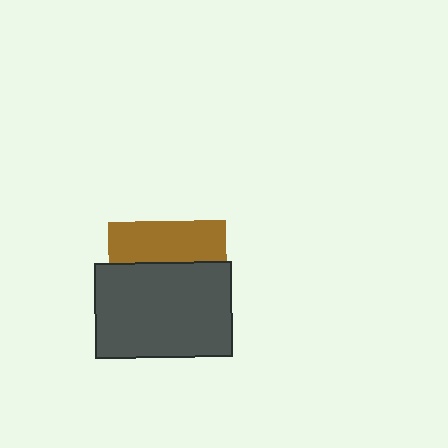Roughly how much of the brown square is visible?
A small part of it is visible (roughly 36%).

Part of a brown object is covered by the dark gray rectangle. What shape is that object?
It is a square.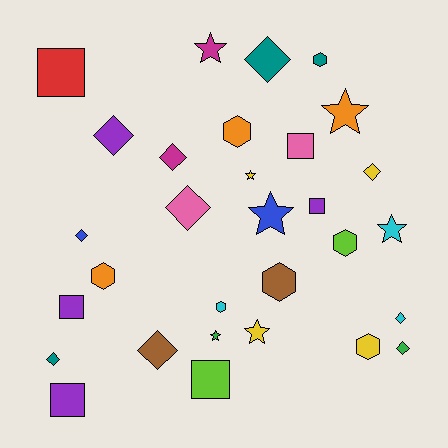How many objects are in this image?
There are 30 objects.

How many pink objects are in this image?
There are 2 pink objects.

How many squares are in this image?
There are 6 squares.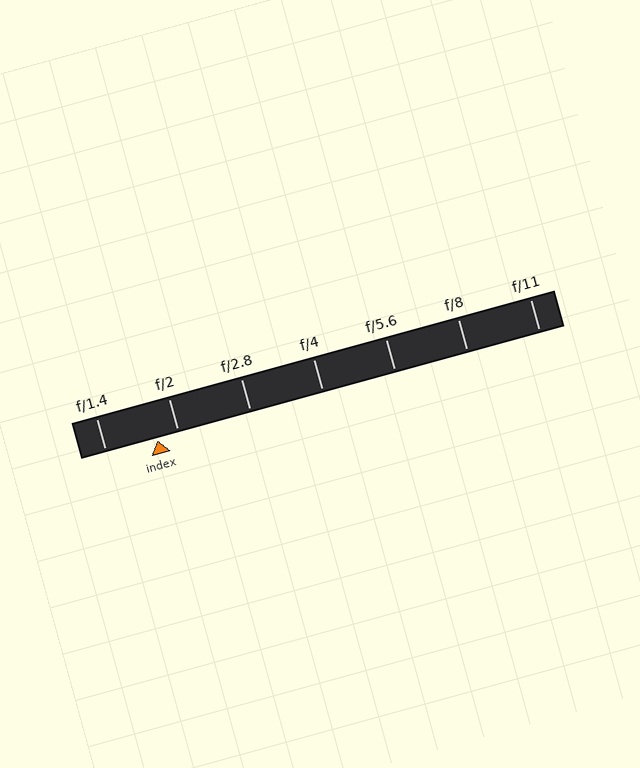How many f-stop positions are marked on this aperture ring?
There are 7 f-stop positions marked.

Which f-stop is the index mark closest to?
The index mark is closest to f/2.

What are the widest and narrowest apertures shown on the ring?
The widest aperture shown is f/1.4 and the narrowest is f/11.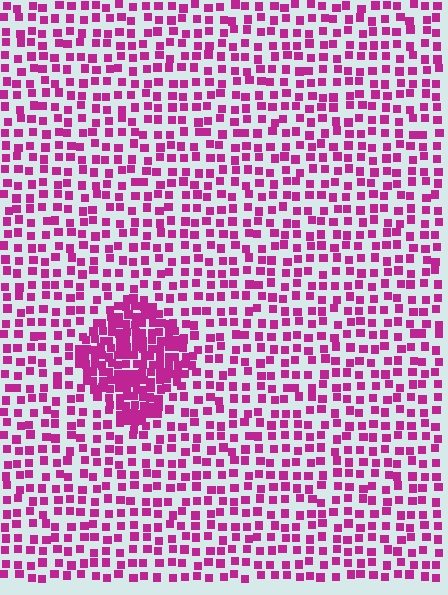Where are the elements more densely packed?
The elements are more densely packed inside the diamond boundary.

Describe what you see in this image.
The image contains small magenta elements arranged at two different densities. A diamond-shaped region is visible where the elements are more densely packed than the surrounding area.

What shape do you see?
I see a diamond.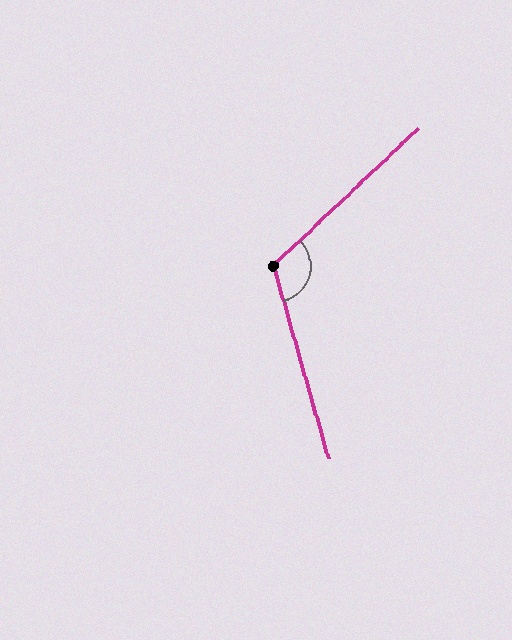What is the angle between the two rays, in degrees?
Approximately 118 degrees.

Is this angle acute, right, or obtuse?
It is obtuse.